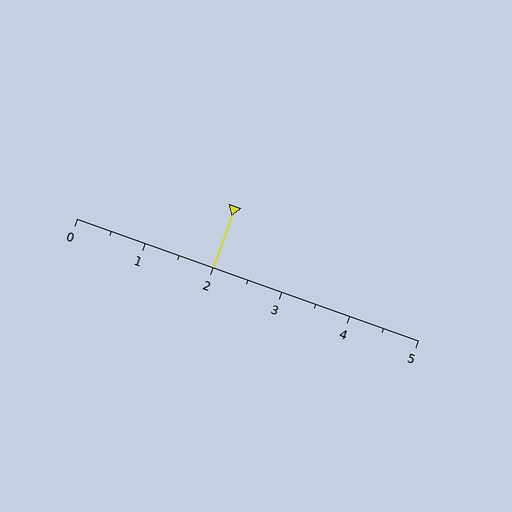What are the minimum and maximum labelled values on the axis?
The axis runs from 0 to 5.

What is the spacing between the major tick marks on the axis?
The major ticks are spaced 1 apart.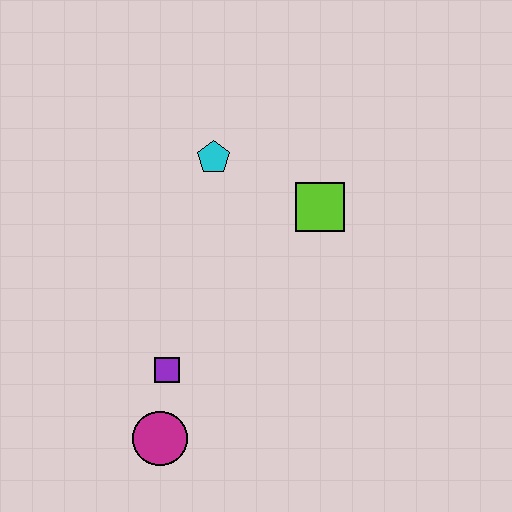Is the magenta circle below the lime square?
Yes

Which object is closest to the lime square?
The cyan pentagon is closest to the lime square.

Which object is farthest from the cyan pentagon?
The magenta circle is farthest from the cyan pentagon.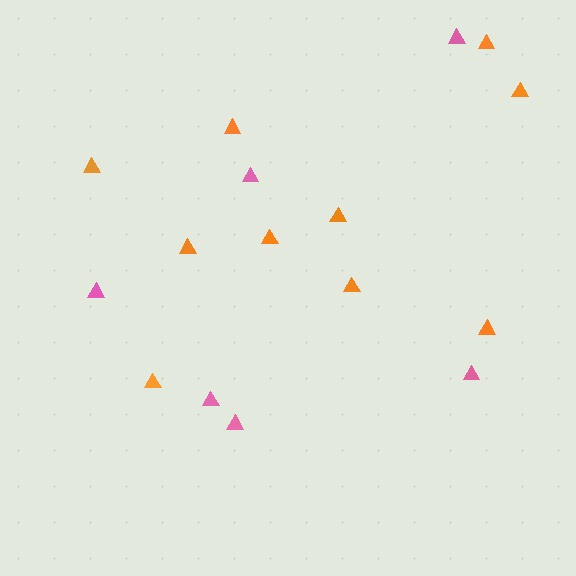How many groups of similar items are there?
There are 2 groups: one group of pink triangles (6) and one group of orange triangles (10).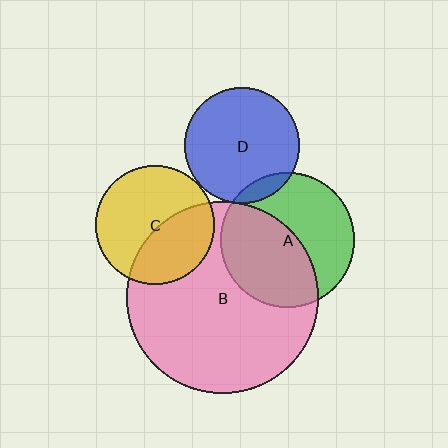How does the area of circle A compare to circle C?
Approximately 1.3 times.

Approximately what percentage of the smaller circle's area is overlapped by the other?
Approximately 10%.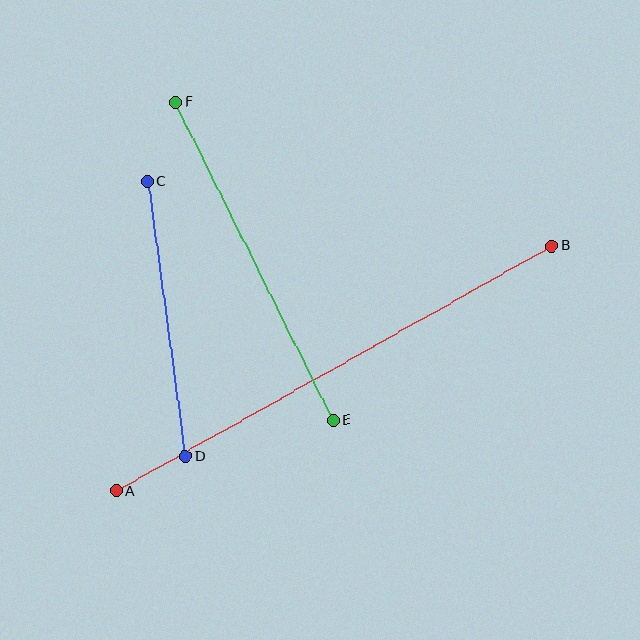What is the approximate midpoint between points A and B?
The midpoint is at approximately (334, 368) pixels.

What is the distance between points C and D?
The distance is approximately 277 pixels.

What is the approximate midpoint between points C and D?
The midpoint is at approximately (166, 319) pixels.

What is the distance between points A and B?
The distance is approximately 499 pixels.